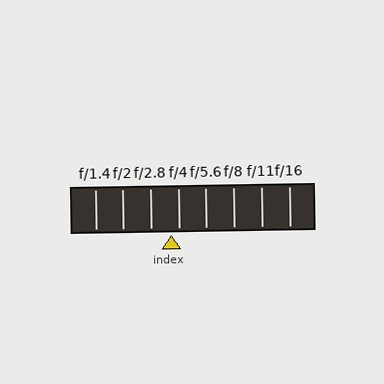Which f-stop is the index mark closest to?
The index mark is closest to f/4.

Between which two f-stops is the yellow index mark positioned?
The index mark is between f/2.8 and f/4.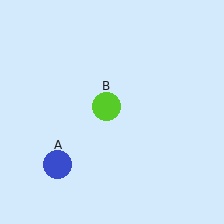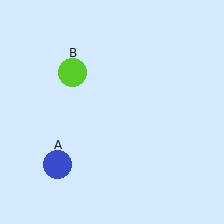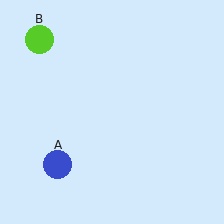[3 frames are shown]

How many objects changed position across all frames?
1 object changed position: lime circle (object B).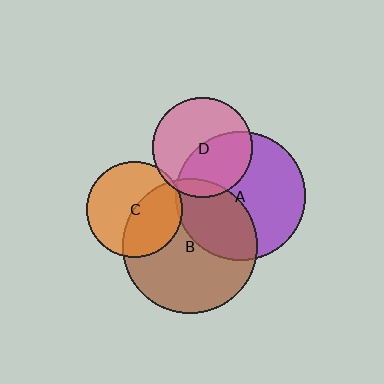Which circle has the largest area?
Circle B (brown).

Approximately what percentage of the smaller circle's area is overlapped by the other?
Approximately 5%.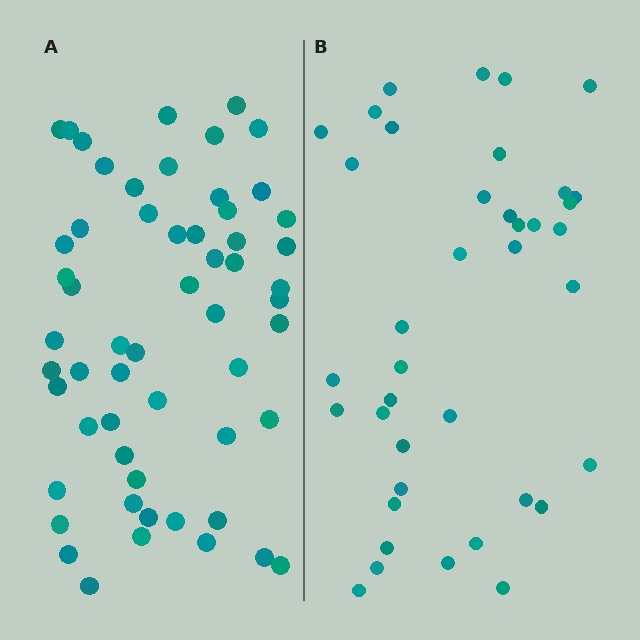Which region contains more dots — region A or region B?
Region A (the left region) has more dots.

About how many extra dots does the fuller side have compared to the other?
Region A has approximately 20 more dots than region B.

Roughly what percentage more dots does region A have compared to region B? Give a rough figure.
About 45% more.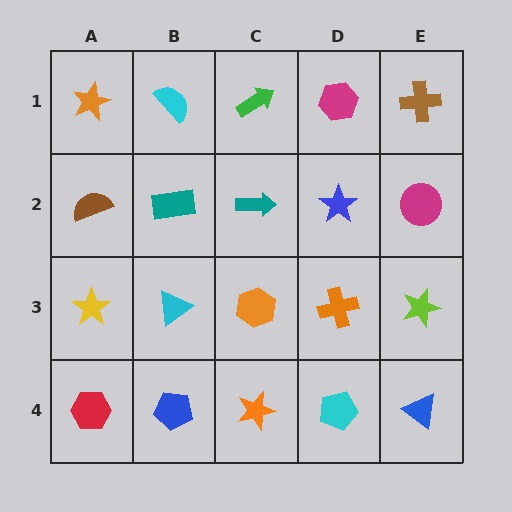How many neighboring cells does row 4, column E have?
2.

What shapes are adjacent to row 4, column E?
A lime star (row 3, column E), a cyan pentagon (row 4, column D).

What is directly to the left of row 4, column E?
A cyan pentagon.